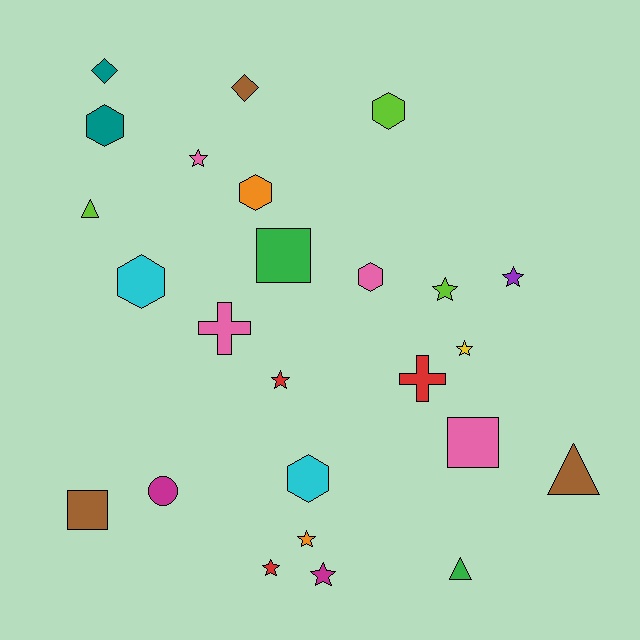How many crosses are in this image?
There are 2 crosses.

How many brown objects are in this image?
There are 3 brown objects.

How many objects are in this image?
There are 25 objects.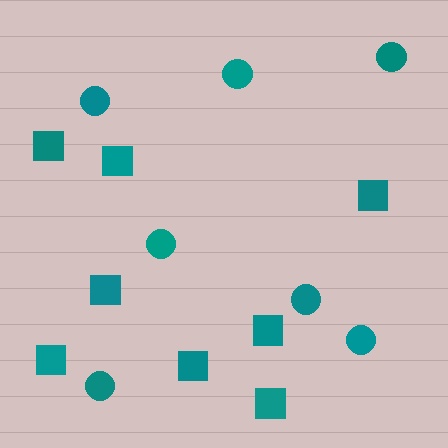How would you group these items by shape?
There are 2 groups: one group of circles (7) and one group of squares (8).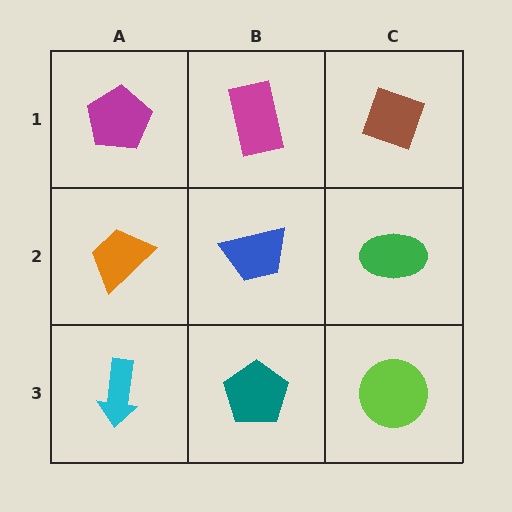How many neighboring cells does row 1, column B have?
3.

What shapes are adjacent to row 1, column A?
An orange trapezoid (row 2, column A), a magenta rectangle (row 1, column B).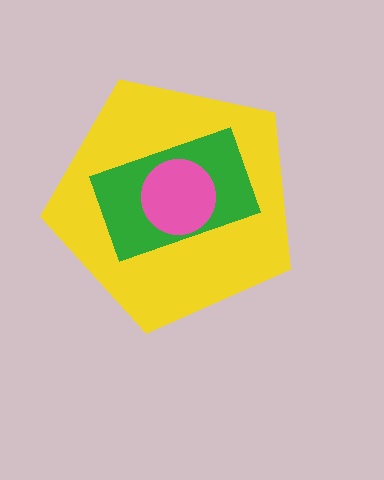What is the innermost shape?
The pink circle.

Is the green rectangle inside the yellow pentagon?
Yes.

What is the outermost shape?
The yellow pentagon.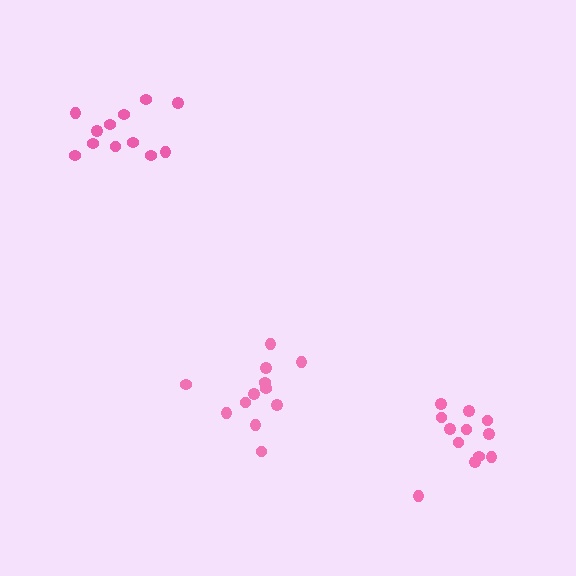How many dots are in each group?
Group 1: 12 dots, Group 2: 12 dots, Group 3: 12 dots (36 total).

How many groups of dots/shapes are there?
There are 3 groups.